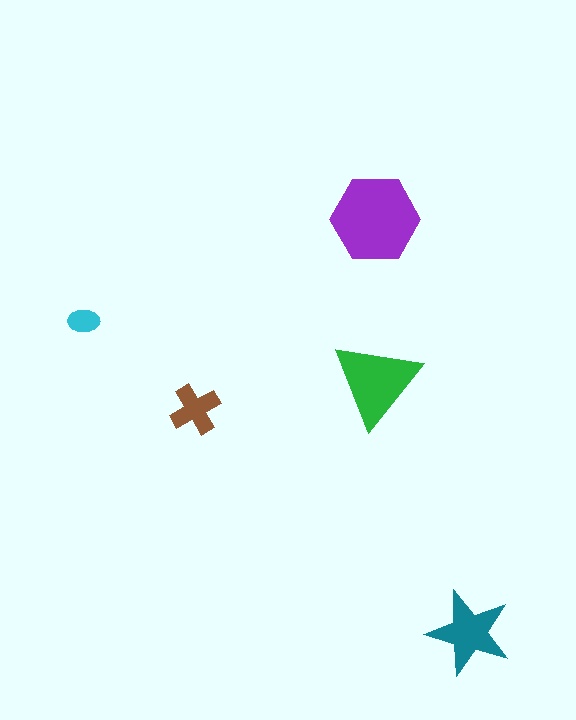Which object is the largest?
The purple hexagon.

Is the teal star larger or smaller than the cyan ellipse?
Larger.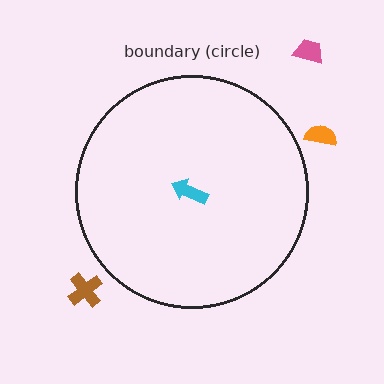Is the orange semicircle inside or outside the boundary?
Outside.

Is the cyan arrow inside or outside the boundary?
Inside.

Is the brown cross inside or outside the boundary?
Outside.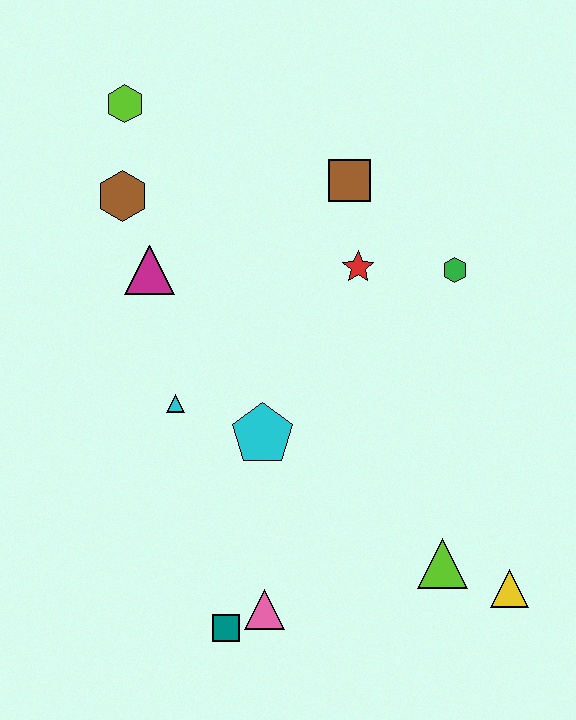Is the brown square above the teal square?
Yes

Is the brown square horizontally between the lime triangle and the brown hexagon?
Yes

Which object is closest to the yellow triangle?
The lime triangle is closest to the yellow triangle.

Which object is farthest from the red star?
The teal square is farthest from the red star.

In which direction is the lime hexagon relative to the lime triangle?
The lime hexagon is above the lime triangle.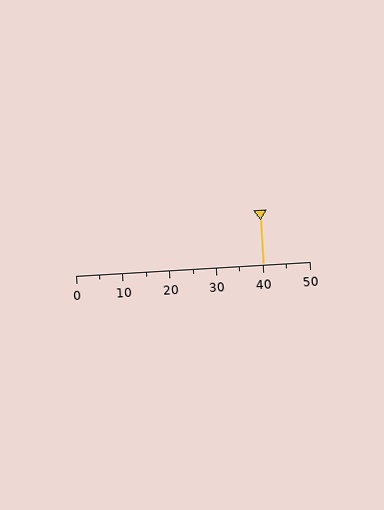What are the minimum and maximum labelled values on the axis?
The axis runs from 0 to 50.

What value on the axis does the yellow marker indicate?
The marker indicates approximately 40.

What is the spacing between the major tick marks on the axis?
The major ticks are spaced 10 apart.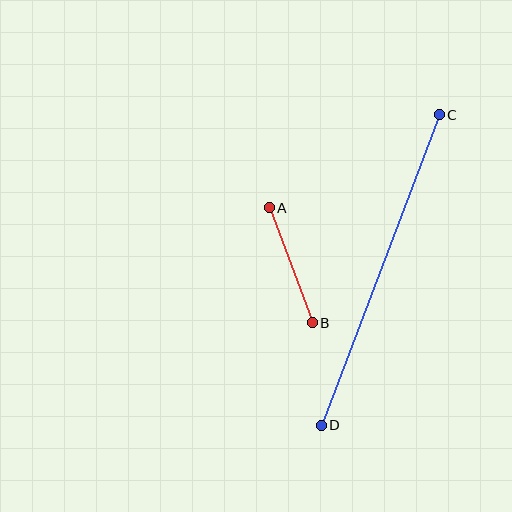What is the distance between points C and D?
The distance is approximately 332 pixels.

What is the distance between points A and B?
The distance is approximately 123 pixels.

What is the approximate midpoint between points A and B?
The midpoint is at approximately (291, 265) pixels.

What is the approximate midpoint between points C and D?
The midpoint is at approximately (380, 270) pixels.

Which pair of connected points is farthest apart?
Points C and D are farthest apart.